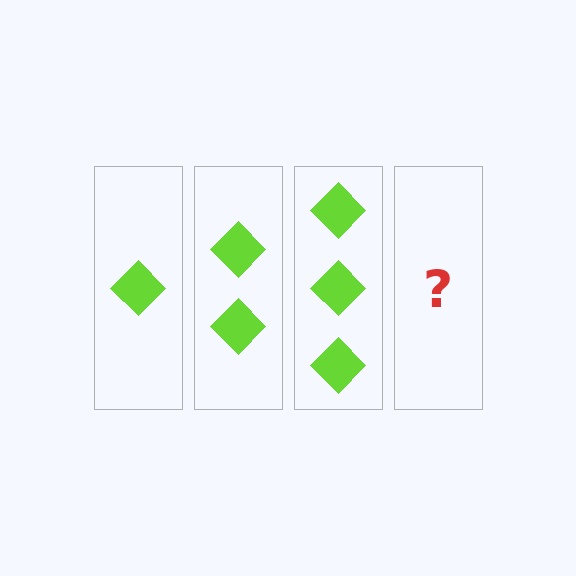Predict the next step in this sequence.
The next step is 4 diamonds.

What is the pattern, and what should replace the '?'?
The pattern is that each step adds one more diamond. The '?' should be 4 diamonds.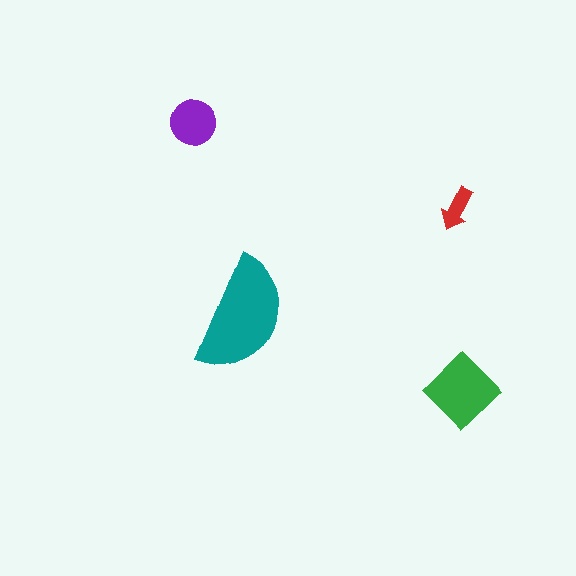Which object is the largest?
The teal semicircle.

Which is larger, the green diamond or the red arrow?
The green diamond.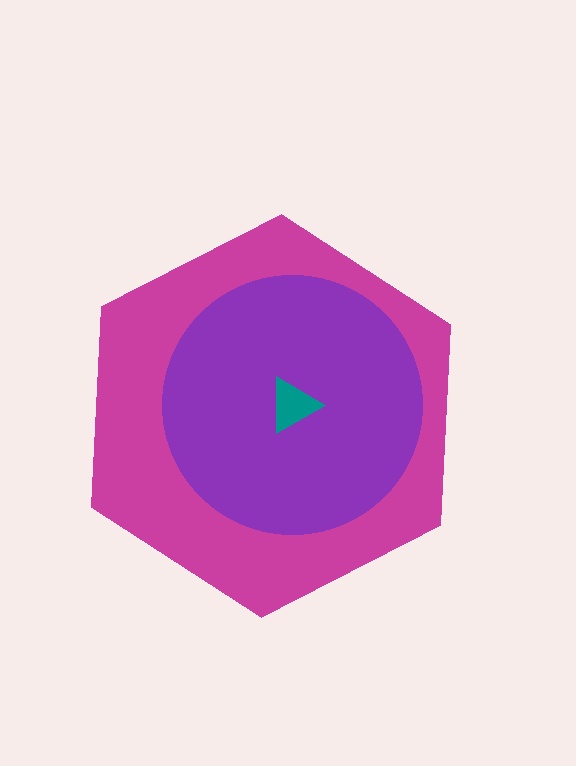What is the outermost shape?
The magenta hexagon.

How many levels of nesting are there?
3.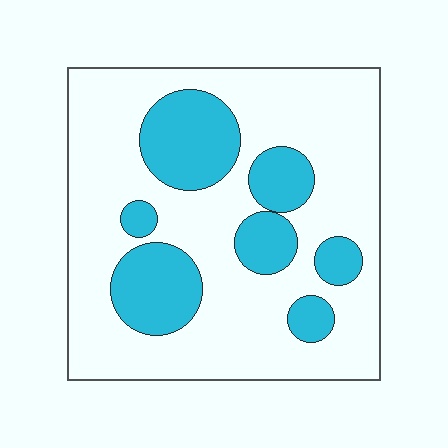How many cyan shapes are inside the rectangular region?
7.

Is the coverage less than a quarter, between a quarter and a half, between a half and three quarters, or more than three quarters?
Between a quarter and a half.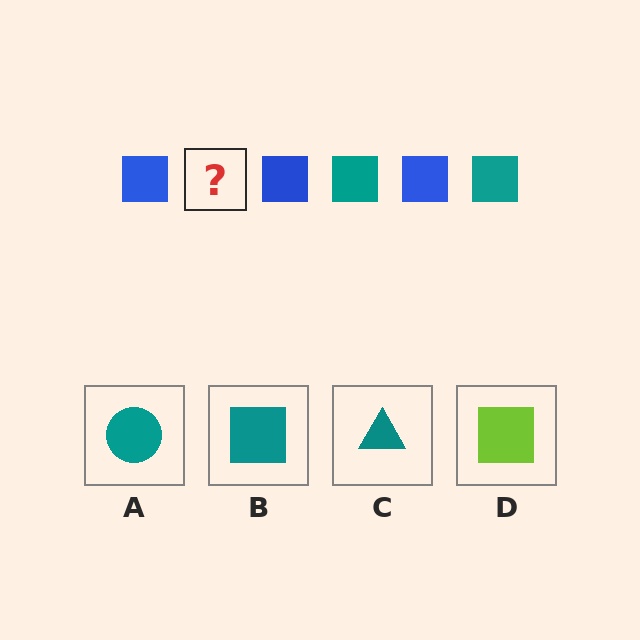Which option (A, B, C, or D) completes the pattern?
B.